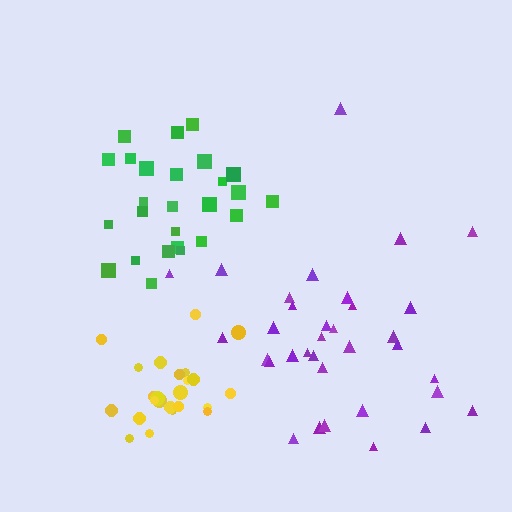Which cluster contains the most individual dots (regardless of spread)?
Purple (34).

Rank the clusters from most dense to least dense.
yellow, green, purple.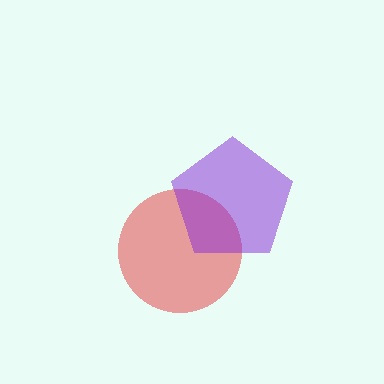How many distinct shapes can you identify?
There are 2 distinct shapes: a red circle, a purple pentagon.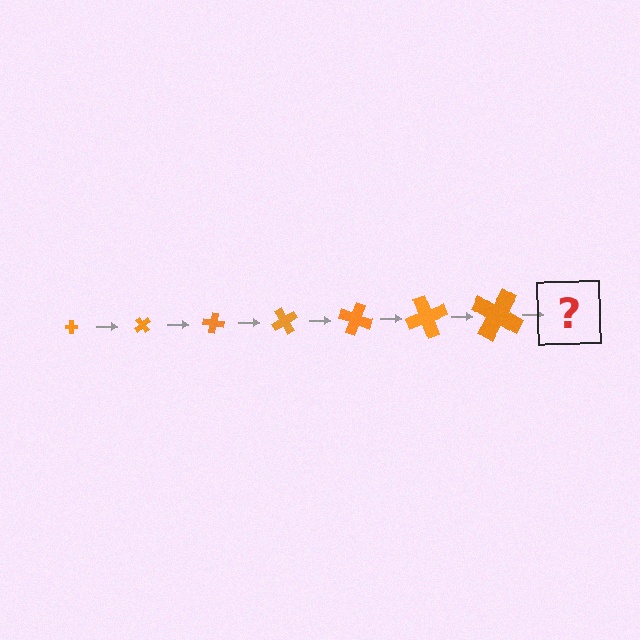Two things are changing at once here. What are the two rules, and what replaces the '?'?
The two rules are that the cross grows larger each step and it rotates 50 degrees each step. The '?' should be a cross, larger than the previous one and rotated 350 degrees from the start.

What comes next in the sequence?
The next element should be a cross, larger than the previous one and rotated 350 degrees from the start.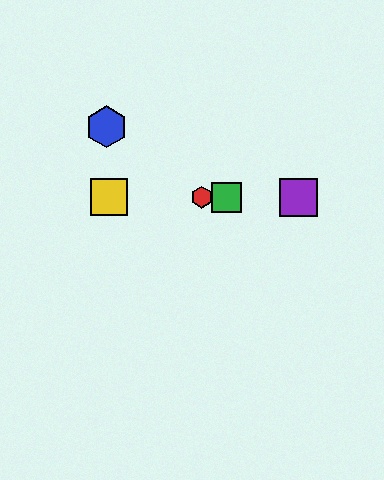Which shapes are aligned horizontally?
The red hexagon, the green square, the yellow square, the purple square are aligned horizontally.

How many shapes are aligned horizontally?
4 shapes (the red hexagon, the green square, the yellow square, the purple square) are aligned horizontally.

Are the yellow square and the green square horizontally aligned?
Yes, both are at y≈197.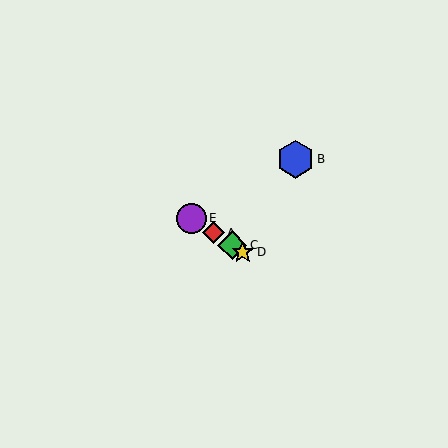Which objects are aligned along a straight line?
Objects A, C, D, E are aligned along a straight line.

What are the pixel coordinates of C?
Object C is at (232, 245).